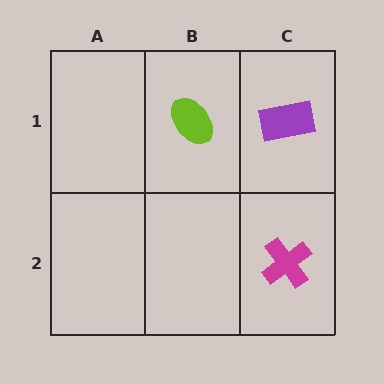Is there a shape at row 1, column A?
No, that cell is empty.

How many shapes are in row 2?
1 shape.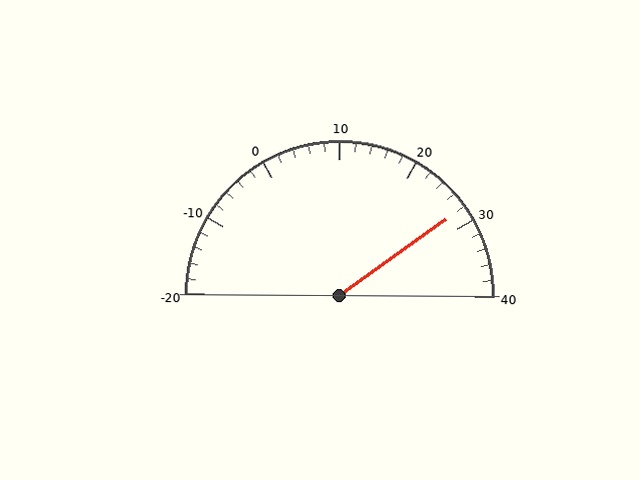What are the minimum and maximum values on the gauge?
The gauge ranges from -20 to 40.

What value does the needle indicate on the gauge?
The needle indicates approximately 28.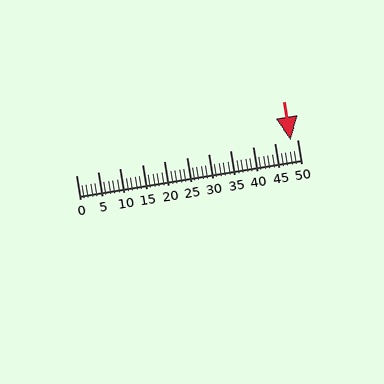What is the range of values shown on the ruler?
The ruler shows values from 0 to 50.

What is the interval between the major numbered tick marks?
The major tick marks are spaced 5 units apart.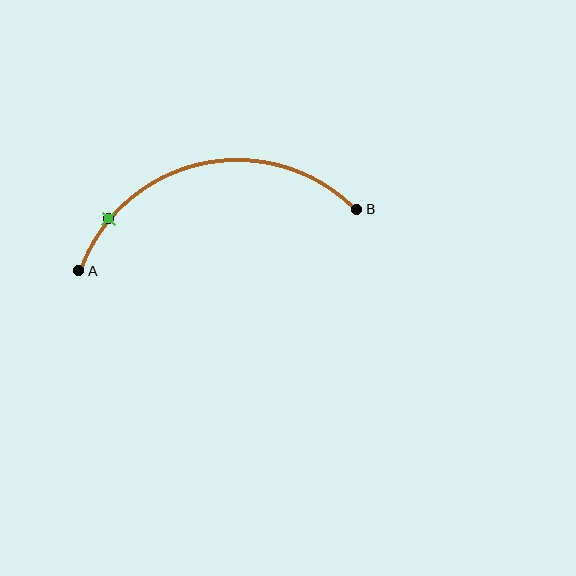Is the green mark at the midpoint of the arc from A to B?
No. The green mark lies on the arc but is closer to endpoint A. The arc midpoint would be at the point on the curve equidistant along the arc from both A and B.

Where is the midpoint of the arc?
The arc midpoint is the point on the curve farthest from the straight line joining A and B. It sits above that line.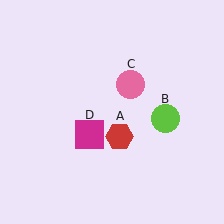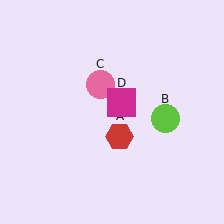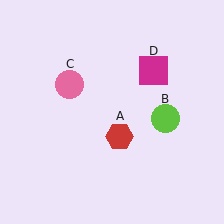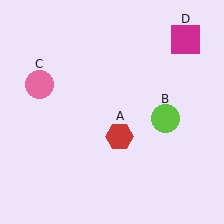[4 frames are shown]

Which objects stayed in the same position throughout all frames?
Red hexagon (object A) and lime circle (object B) remained stationary.